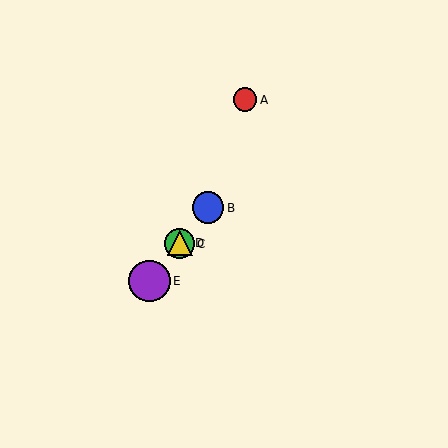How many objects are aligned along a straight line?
4 objects (B, C, D, E) are aligned along a straight line.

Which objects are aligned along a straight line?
Objects B, C, D, E are aligned along a straight line.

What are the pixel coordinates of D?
Object D is at (180, 243).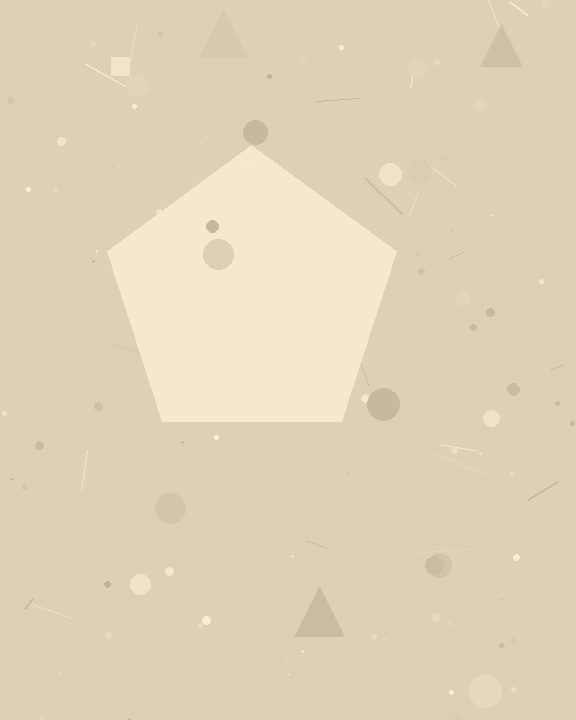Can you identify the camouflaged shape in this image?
The camouflaged shape is a pentagon.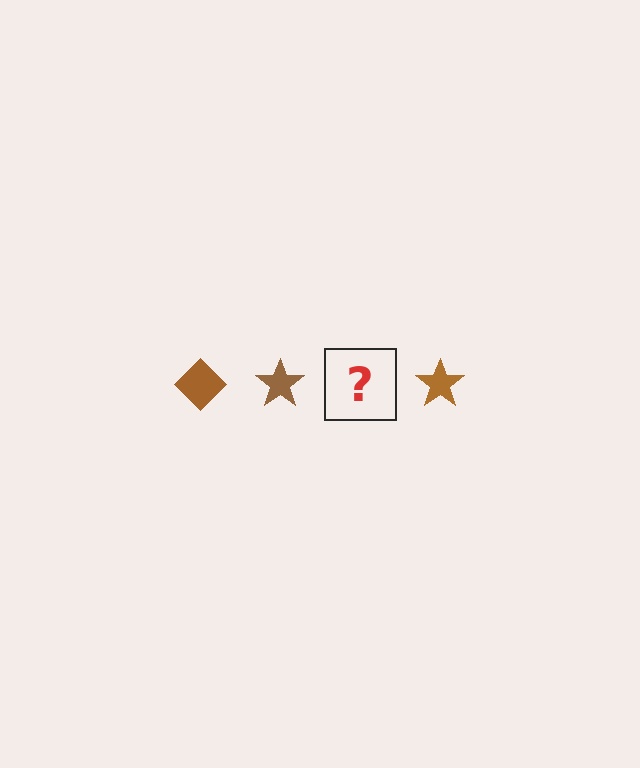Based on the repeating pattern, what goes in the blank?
The blank should be a brown diamond.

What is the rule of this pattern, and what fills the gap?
The rule is that the pattern cycles through diamond, star shapes in brown. The gap should be filled with a brown diamond.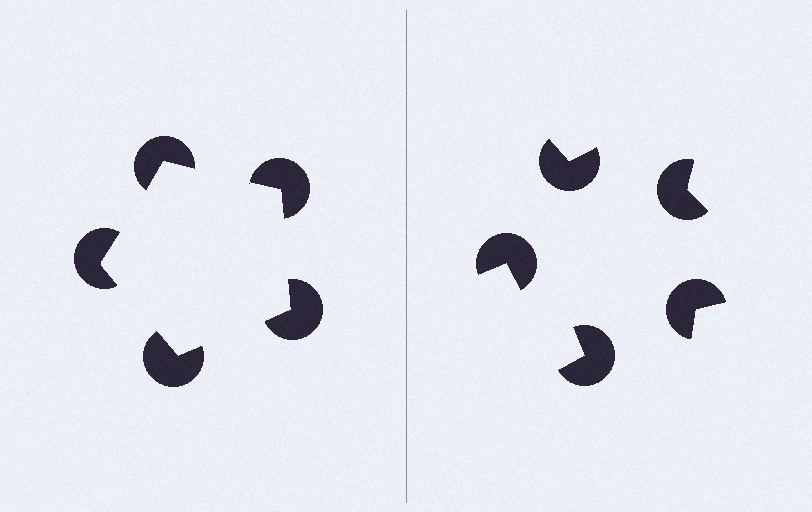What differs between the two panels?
The pac-man discs are positioned identically on both sides; only the wedge orientations differ. On the left they align to a pentagon; on the right they are misaligned.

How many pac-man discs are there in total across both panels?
10 — 5 on each side.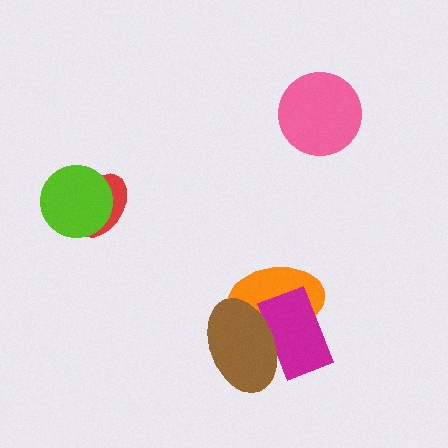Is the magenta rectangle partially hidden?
Yes, it is partially covered by another shape.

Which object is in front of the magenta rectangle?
The brown ellipse is in front of the magenta rectangle.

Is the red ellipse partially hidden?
Yes, it is partially covered by another shape.